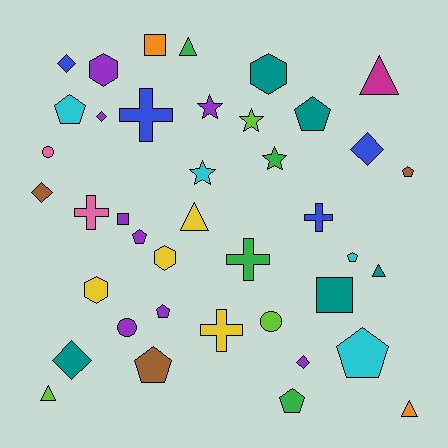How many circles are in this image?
There are 3 circles.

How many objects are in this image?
There are 40 objects.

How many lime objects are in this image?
There are 3 lime objects.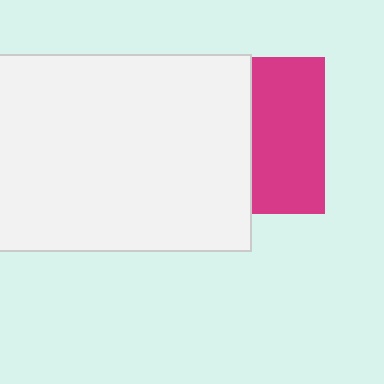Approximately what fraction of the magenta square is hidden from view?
Roughly 53% of the magenta square is hidden behind the white rectangle.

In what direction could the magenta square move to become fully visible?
The magenta square could move right. That would shift it out from behind the white rectangle entirely.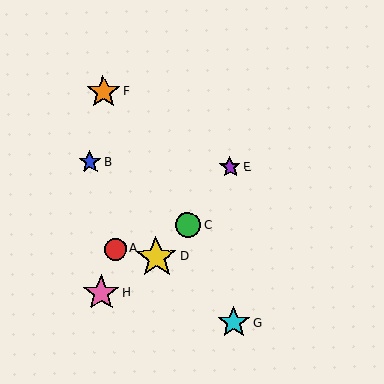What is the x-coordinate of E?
Object E is at x≈230.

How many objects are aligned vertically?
2 objects (E, G) are aligned vertically.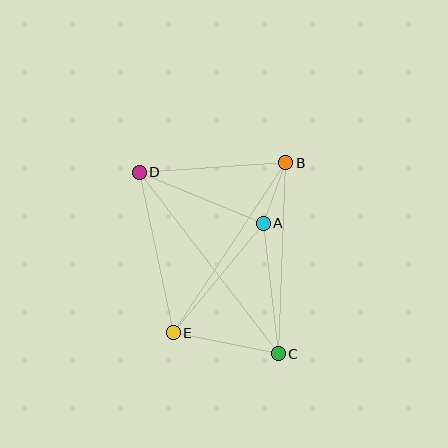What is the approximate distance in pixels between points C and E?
The distance between C and E is approximately 107 pixels.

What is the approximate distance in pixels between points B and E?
The distance between B and E is approximately 204 pixels.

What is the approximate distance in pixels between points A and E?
The distance between A and E is approximately 142 pixels.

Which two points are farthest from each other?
Points C and D are farthest from each other.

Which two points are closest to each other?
Points A and B are closest to each other.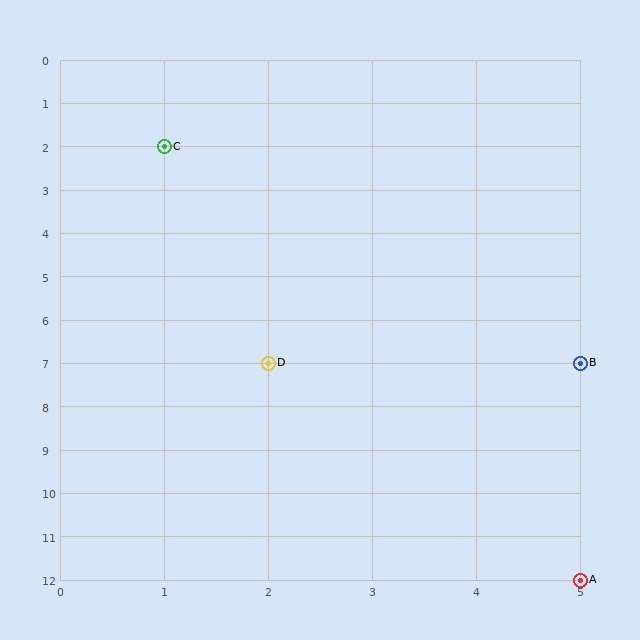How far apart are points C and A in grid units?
Points C and A are 4 columns and 10 rows apart (about 10.8 grid units diagonally).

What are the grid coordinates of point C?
Point C is at grid coordinates (1, 2).